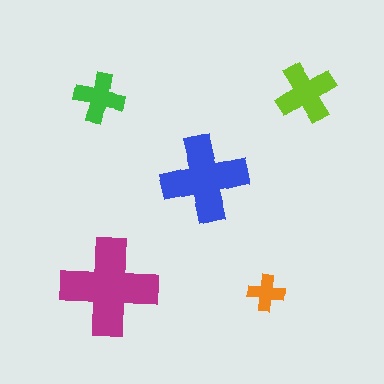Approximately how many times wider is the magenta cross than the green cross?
About 2 times wider.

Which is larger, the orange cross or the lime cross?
The lime one.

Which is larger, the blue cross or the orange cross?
The blue one.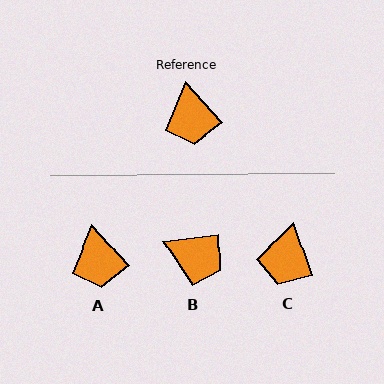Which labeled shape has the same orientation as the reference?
A.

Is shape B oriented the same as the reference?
No, it is off by about 55 degrees.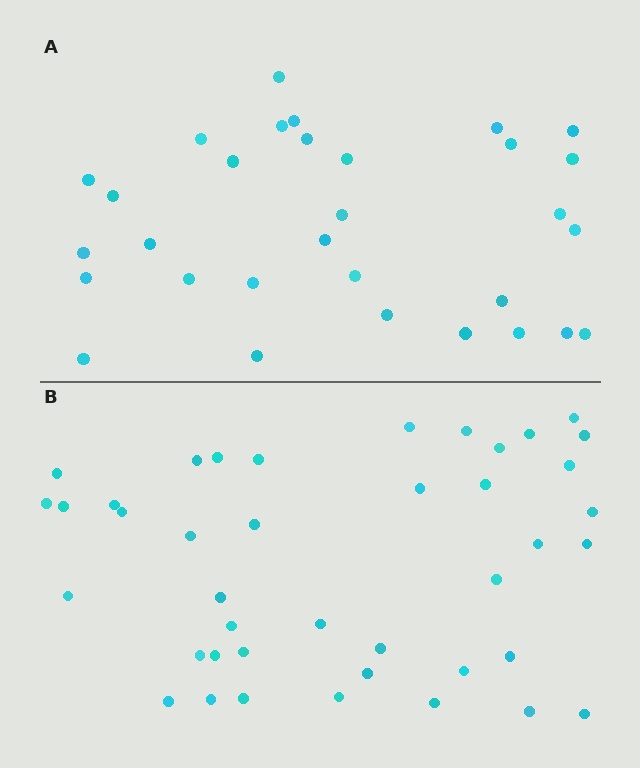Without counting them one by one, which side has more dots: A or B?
Region B (the bottom region) has more dots.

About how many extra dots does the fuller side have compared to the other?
Region B has roughly 10 or so more dots than region A.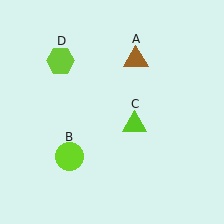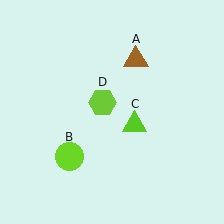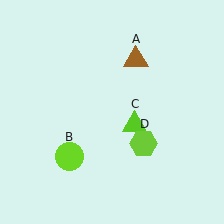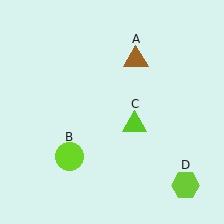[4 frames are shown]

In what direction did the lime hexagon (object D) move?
The lime hexagon (object D) moved down and to the right.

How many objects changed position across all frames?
1 object changed position: lime hexagon (object D).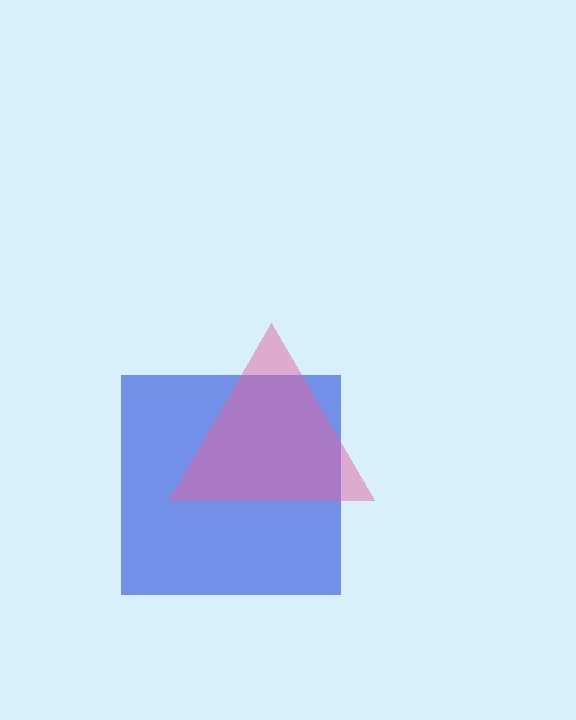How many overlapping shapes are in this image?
There are 2 overlapping shapes in the image.